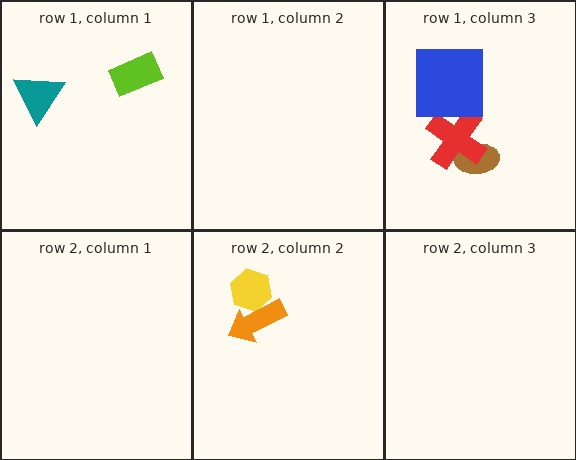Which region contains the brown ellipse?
The row 1, column 3 region.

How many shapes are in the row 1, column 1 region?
2.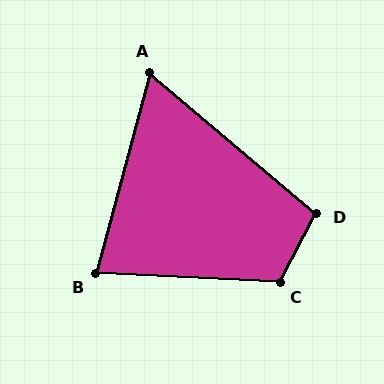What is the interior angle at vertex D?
Approximately 103 degrees (obtuse).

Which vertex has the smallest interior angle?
A, at approximately 65 degrees.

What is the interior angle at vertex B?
Approximately 77 degrees (acute).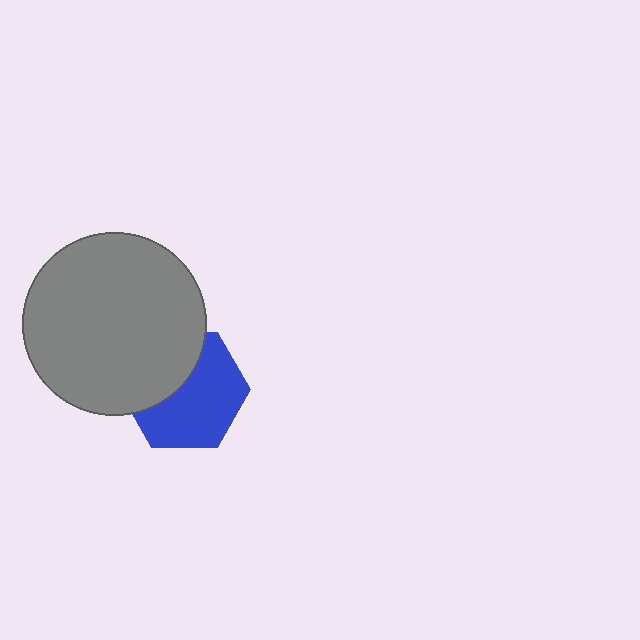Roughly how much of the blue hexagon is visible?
About half of it is visible (roughly 61%).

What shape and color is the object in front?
The object in front is a gray circle.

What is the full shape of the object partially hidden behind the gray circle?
The partially hidden object is a blue hexagon.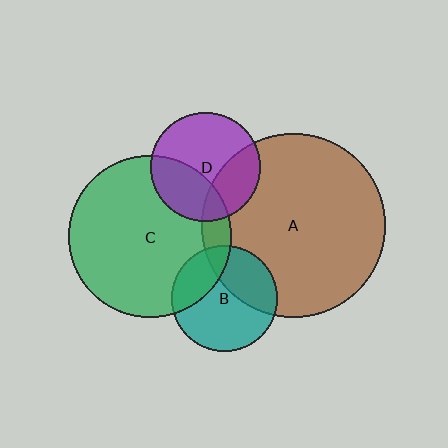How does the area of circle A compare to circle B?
Approximately 3.0 times.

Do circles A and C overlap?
Yes.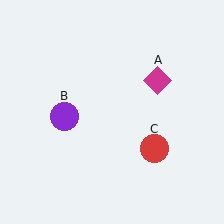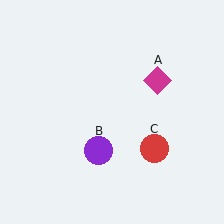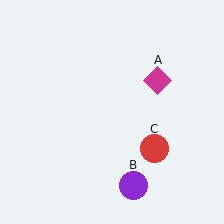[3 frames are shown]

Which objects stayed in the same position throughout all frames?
Magenta diamond (object A) and red circle (object C) remained stationary.